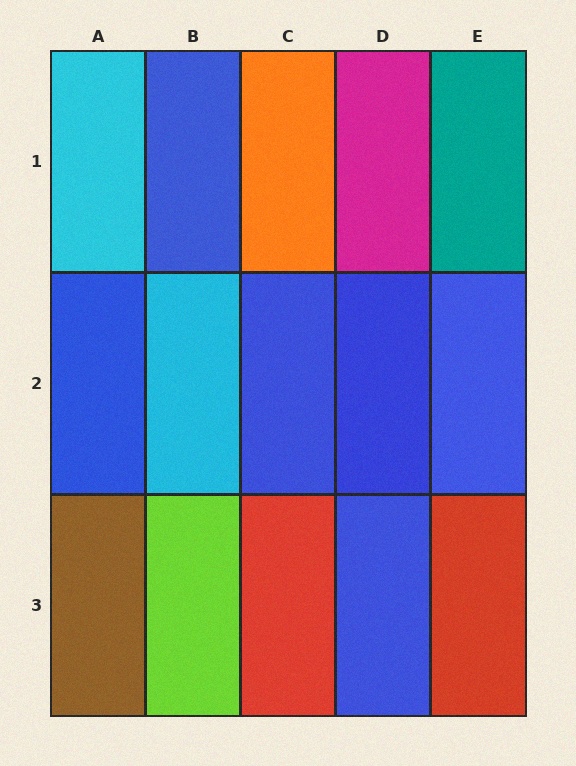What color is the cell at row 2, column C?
Blue.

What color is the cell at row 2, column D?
Blue.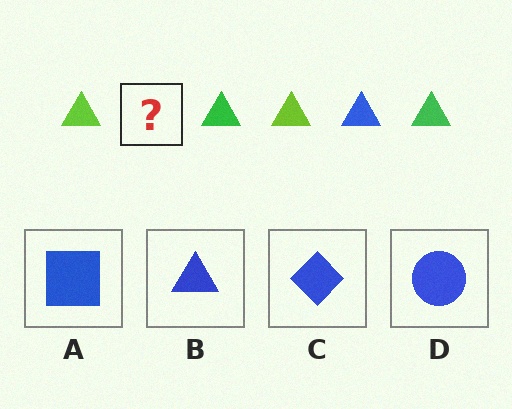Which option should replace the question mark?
Option B.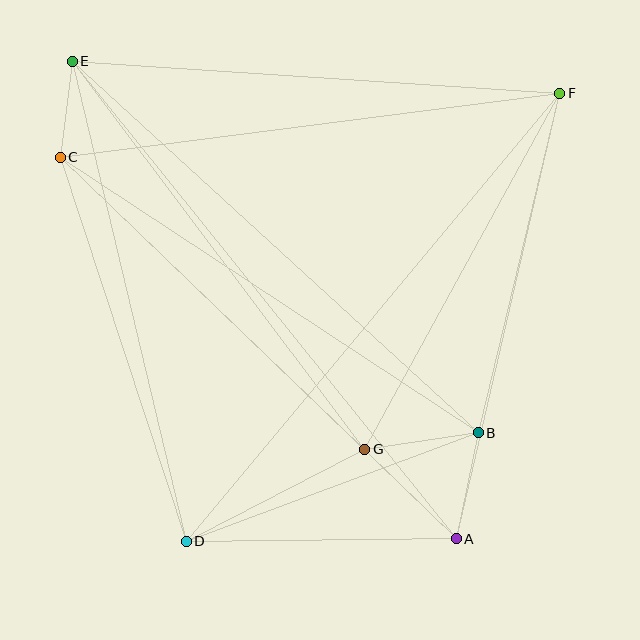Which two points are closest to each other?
Points C and E are closest to each other.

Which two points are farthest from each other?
Points A and E are farthest from each other.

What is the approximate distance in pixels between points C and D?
The distance between C and D is approximately 404 pixels.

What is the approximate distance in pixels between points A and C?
The distance between A and C is approximately 550 pixels.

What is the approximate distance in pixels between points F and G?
The distance between F and G is approximately 406 pixels.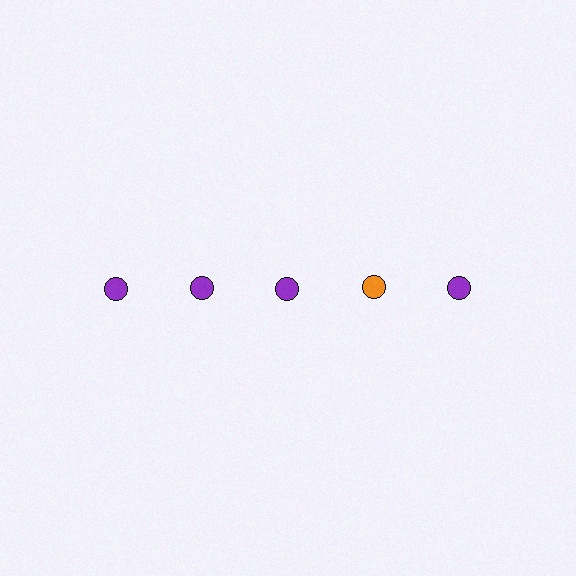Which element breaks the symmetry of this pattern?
The orange circle in the top row, second from right column breaks the symmetry. All other shapes are purple circles.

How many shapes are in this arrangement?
There are 5 shapes arranged in a grid pattern.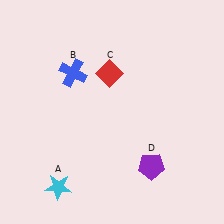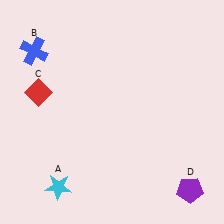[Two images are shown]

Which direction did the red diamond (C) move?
The red diamond (C) moved left.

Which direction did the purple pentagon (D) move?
The purple pentagon (D) moved right.